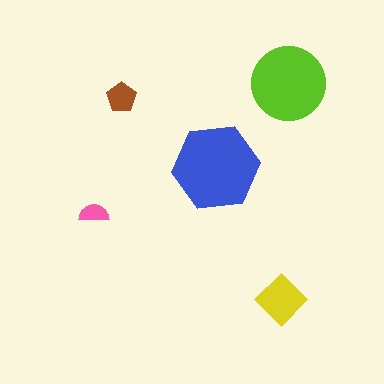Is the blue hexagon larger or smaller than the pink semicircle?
Larger.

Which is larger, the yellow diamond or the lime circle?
The lime circle.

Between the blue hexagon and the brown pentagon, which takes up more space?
The blue hexagon.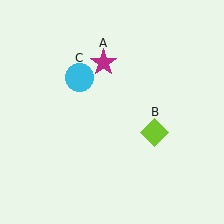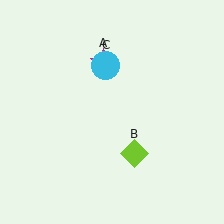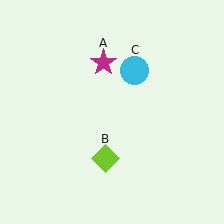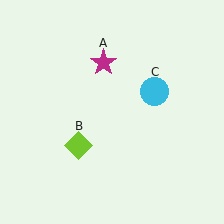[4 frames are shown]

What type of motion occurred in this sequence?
The lime diamond (object B), cyan circle (object C) rotated clockwise around the center of the scene.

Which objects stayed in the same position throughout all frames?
Magenta star (object A) remained stationary.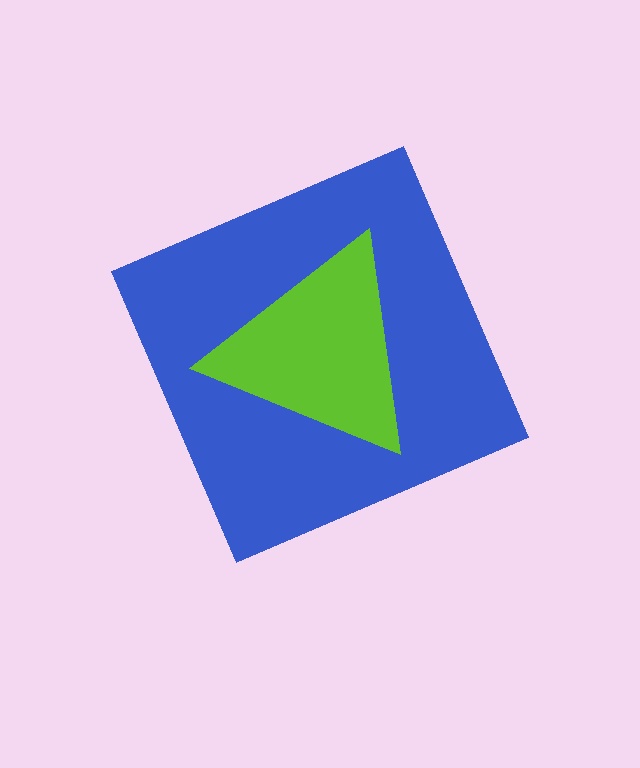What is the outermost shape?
The blue diamond.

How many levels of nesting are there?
2.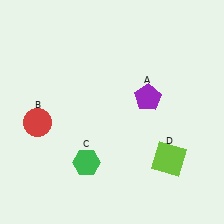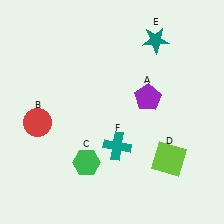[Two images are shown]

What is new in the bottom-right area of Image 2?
A teal cross (F) was added in the bottom-right area of Image 2.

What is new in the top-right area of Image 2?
A teal star (E) was added in the top-right area of Image 2.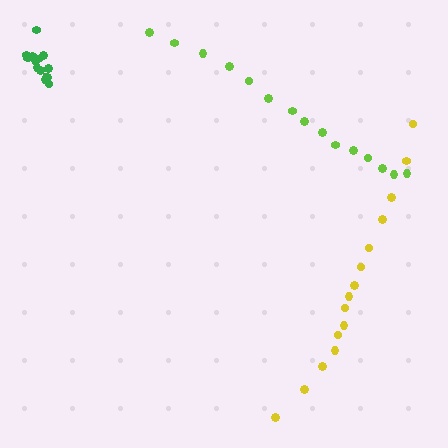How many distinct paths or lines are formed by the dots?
There are 3 distinct paths.